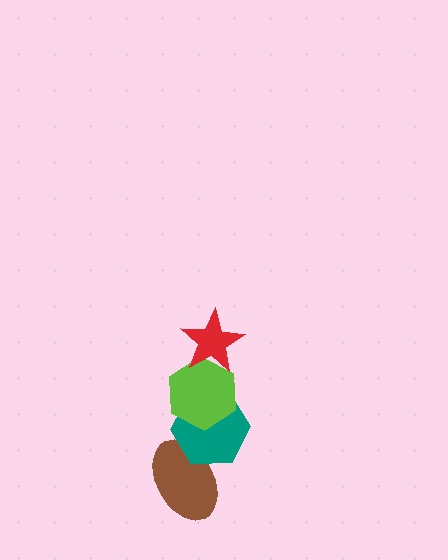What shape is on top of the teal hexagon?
The lime hexagon is on top of the teal hexagon.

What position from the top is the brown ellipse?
The brown ellipse is 4th from the top.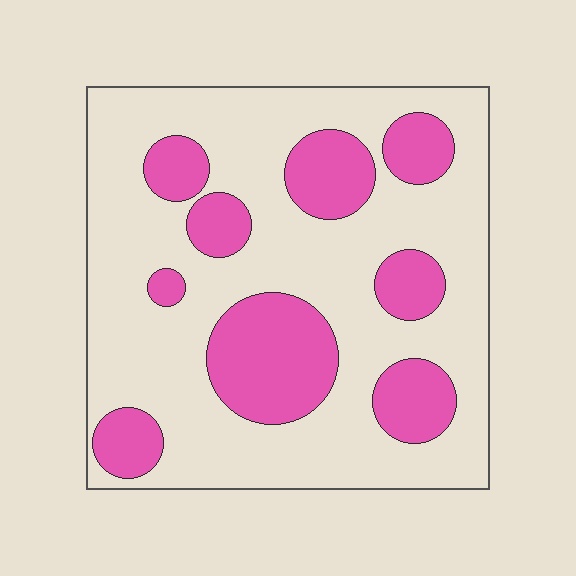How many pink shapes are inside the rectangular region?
9.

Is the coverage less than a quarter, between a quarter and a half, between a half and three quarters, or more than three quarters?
Between a quarter and a half.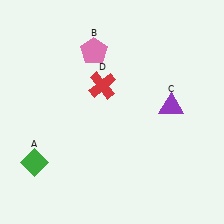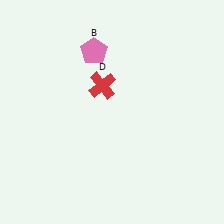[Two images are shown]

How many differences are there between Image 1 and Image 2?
There are 2 differences between the two images.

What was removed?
The green diamond (A), the purple triangle (C) were removed in Image 2.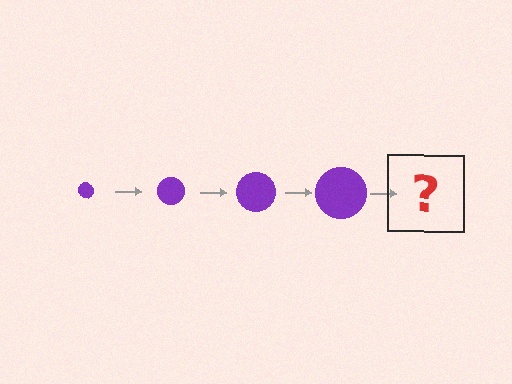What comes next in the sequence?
The next element should be a purple circle, larger than the previous one.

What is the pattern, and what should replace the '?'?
The pattern is that the circle gets progressively larger each step. The '?' should be a purple circle, larger than the previous one.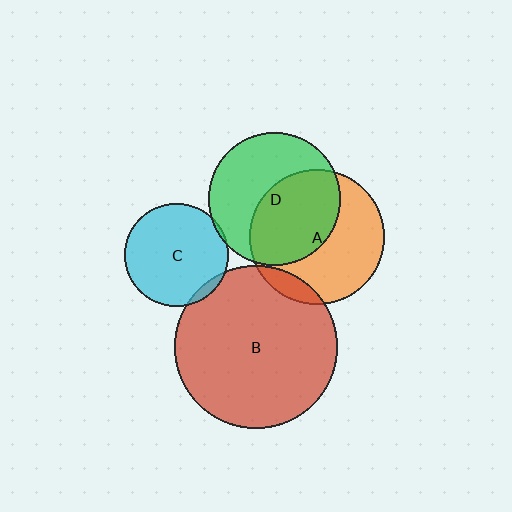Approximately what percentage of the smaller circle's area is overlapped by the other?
Approximately 10%.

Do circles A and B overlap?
Yes.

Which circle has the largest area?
Circle B (red).